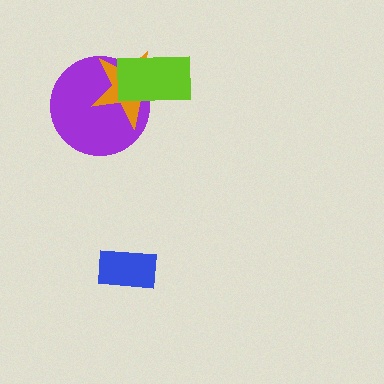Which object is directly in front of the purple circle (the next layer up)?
The orange star is directly in front of the purple circle.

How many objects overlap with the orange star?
2 objects overlap with the orange star.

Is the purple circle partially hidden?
Yes, it is partially covered by another shape.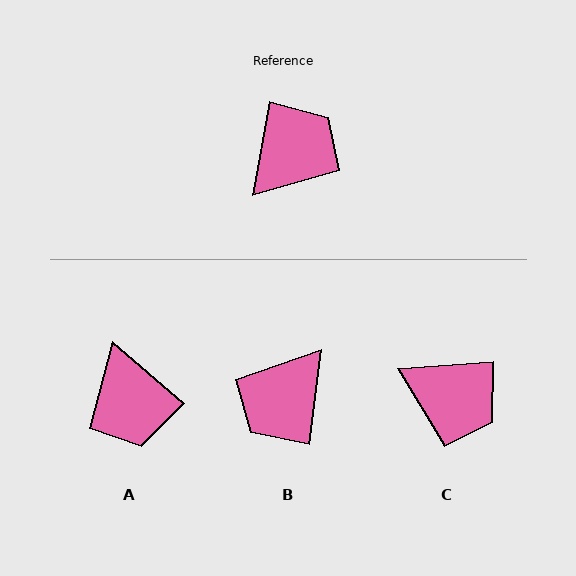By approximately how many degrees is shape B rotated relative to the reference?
Approximately 177 degrees clockwise.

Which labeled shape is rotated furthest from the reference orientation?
B, about 177 degrees away.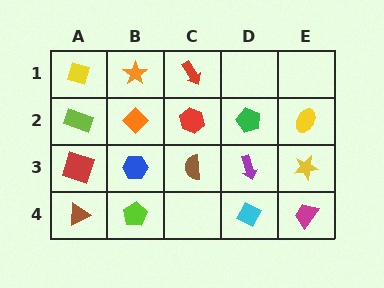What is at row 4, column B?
A lime pentagon.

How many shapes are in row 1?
3 shapes.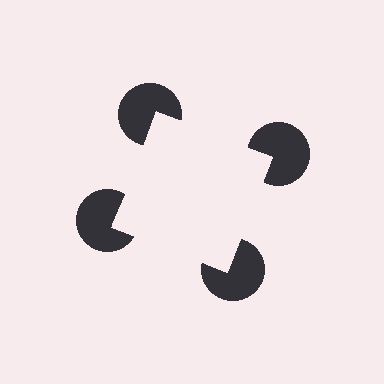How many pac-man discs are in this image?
There are 4 — one at each vertex of the illusory square.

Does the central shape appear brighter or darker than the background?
It typically appears slightly brighter than the background, even though no actual brightness change is drawn.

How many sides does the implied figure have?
4 sides.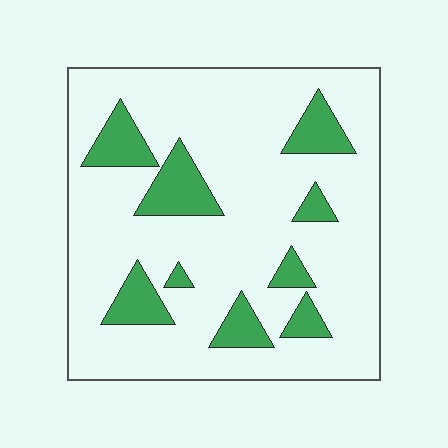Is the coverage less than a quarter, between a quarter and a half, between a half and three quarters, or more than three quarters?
Less than a quarter.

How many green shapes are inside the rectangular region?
9.